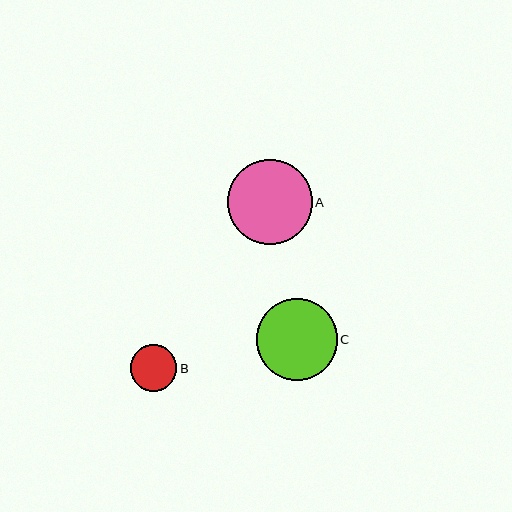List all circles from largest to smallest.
From largest to smallest: A, C, B.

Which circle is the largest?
Circle A is the largest with a size of approximately 85 pixels.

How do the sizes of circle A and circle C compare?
Circle A and circle C are approximately the same size.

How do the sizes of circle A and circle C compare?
Circle A and circle C are approximately the same size.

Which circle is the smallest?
Circle B is the smallest with a size of approximately 47 pixels.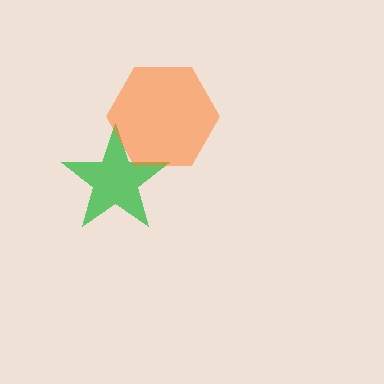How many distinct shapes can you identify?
There are 2 distinct shapes: a green star, an orange hexagon.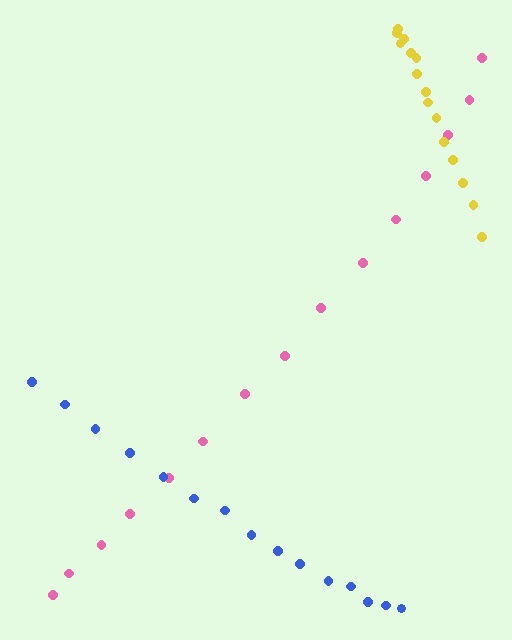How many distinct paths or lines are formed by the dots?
There are 3 distinct paths.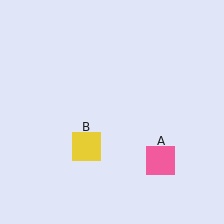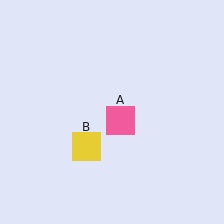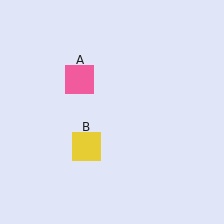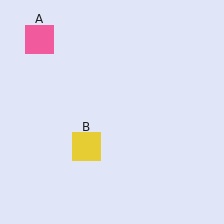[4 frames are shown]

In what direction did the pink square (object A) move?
The pink square (object A) moved up and to the left.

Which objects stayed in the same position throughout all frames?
Yellow square (object B) remained stationary.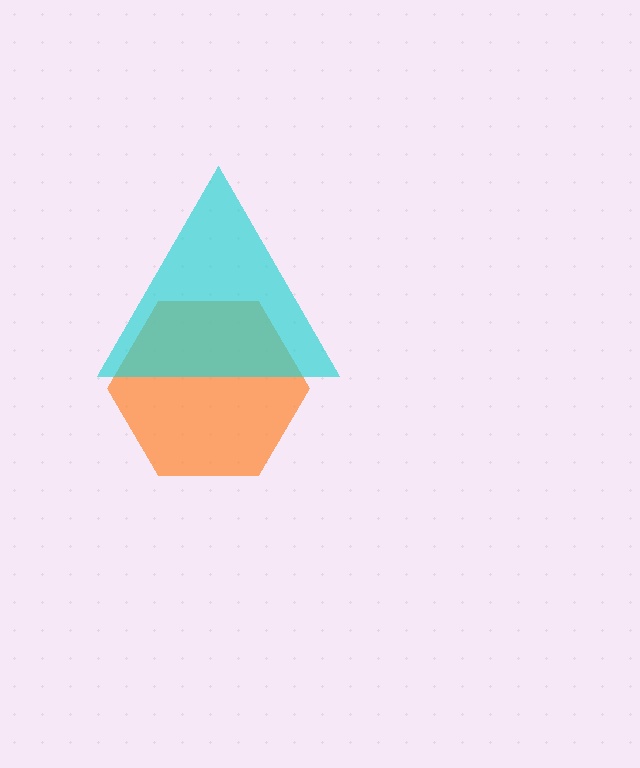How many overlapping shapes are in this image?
There are 2 overlapping shapes in the image.